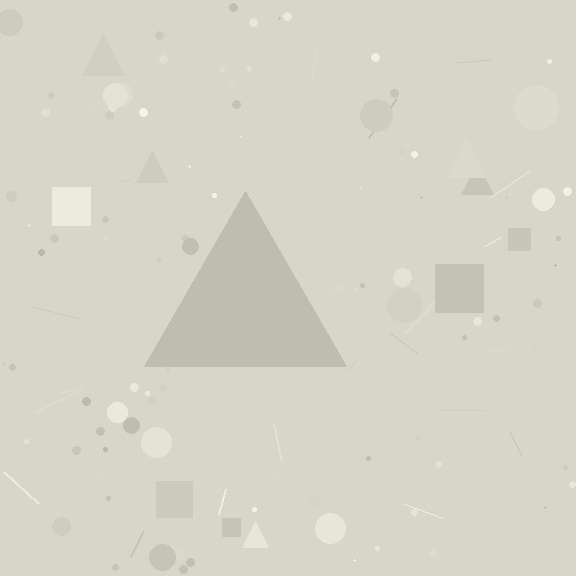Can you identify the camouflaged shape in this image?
The camouflaged shape is a triangle.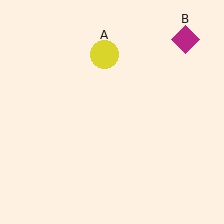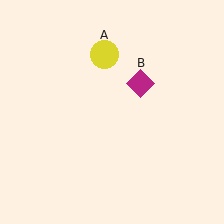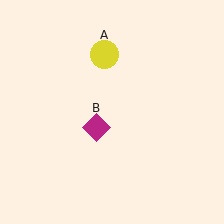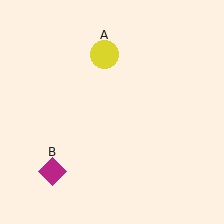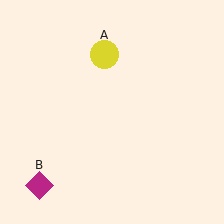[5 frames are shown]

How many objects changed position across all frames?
1 object changed position: magenta diamond (object B).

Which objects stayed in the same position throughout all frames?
Yellow circle (object A) remained stationary.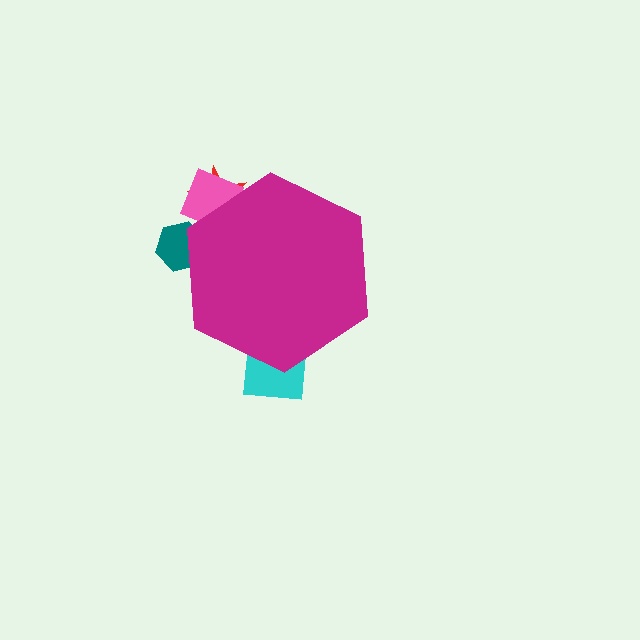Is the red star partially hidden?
Yes, the red star is partially hidden behind the magenta hexagon.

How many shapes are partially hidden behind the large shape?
4 shapes are partially hidden.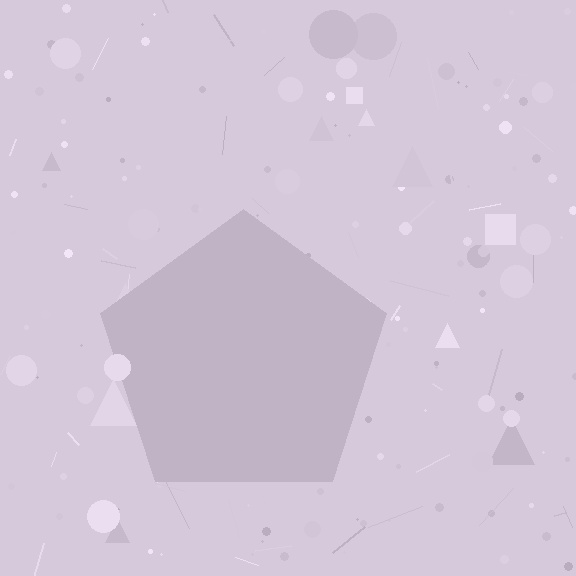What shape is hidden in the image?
A pentagon is hidden in the image.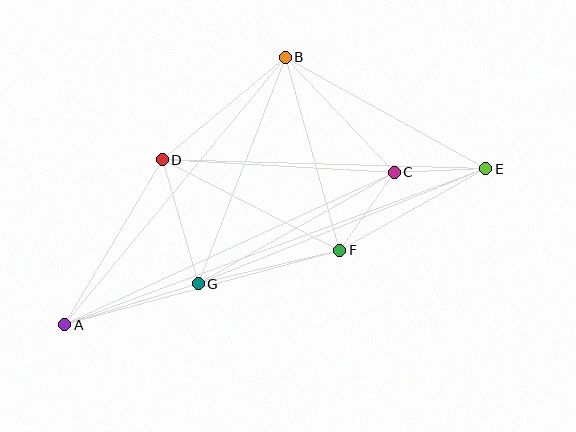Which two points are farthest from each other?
Points A and E are farthest from each other.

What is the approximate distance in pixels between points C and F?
The distance between C and F is approximately 95 pixels.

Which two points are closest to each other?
Points C and E are closest to each other.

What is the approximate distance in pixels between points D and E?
The distance between D and E is approximately 324 pixels.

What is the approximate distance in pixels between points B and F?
The distance between B and F is approximately 201 pixels.